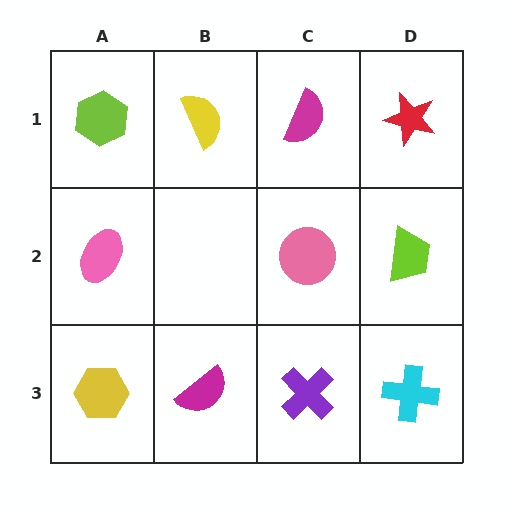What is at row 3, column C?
A purple cross.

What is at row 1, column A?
A lime hexagon.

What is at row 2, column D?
A lime trapezoid.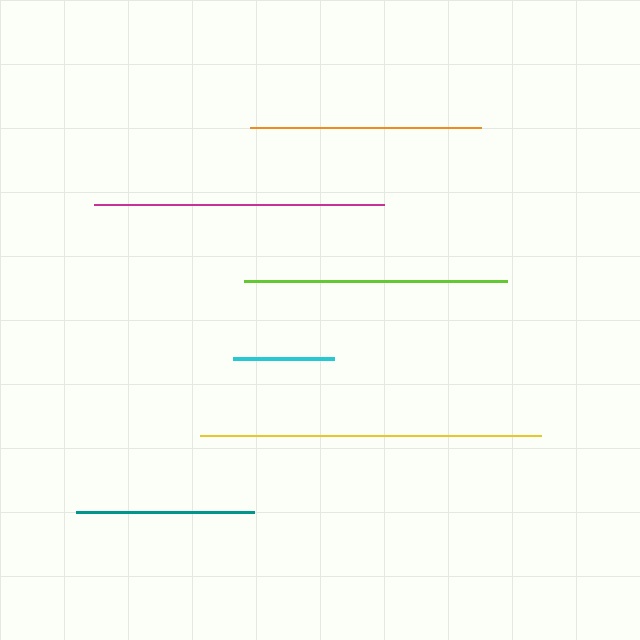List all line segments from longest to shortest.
From longest to shortest: yellow, magenta, lime, orange, teal, cyan.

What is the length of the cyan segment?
The cyan segment is approximately 100 pixels long.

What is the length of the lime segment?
The lime segment is approximately 264 pixels long.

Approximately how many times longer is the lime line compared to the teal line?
The lime line is approximately 1.5 times the length of the teal line.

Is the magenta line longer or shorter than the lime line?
The magenta line is longer than the lime line.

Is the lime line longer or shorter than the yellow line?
The yellow line is longer than the lime line.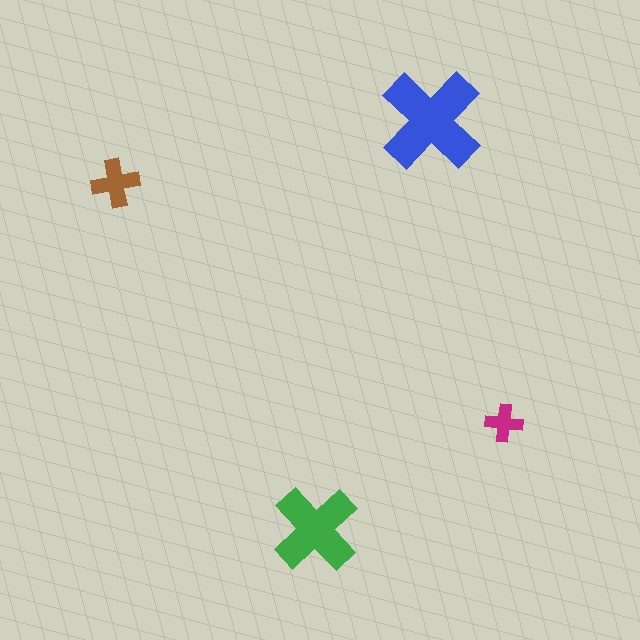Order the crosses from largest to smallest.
the blue one, the green one, the brown one, the magenta one.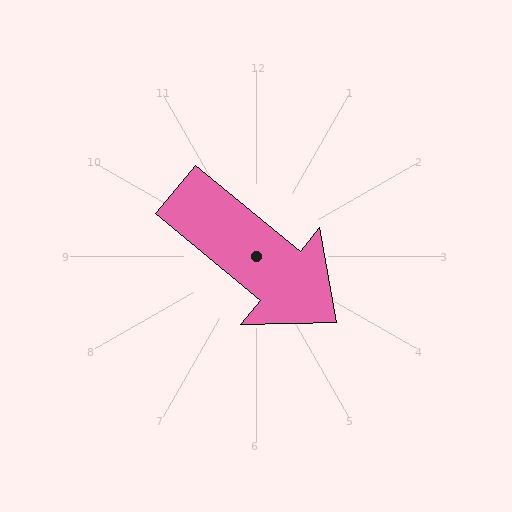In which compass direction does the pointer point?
Southeast.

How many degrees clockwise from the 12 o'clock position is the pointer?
Approximately 129 degrees.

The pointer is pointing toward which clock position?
Roughly 4 o'clock.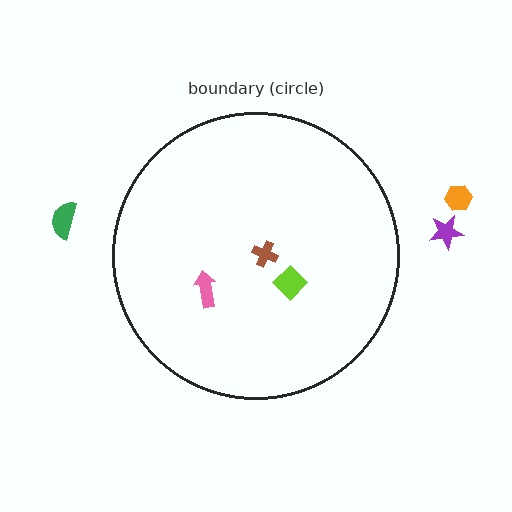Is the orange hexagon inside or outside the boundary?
Outside.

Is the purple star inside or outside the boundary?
Outside.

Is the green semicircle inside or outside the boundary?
Outside.